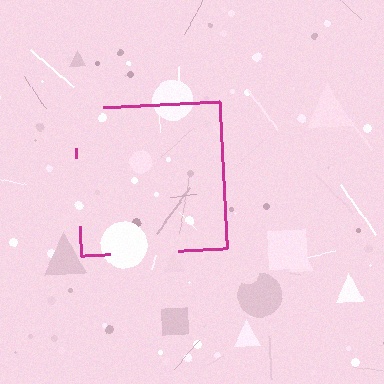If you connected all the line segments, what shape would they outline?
They would outline a square.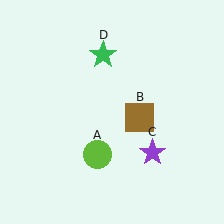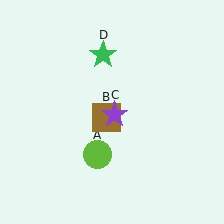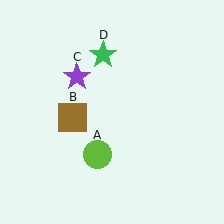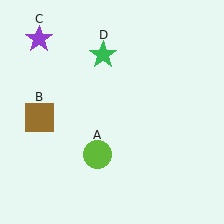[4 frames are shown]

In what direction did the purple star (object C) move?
The purple star (object C) moved up and to the left.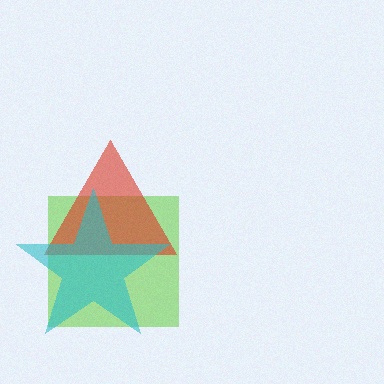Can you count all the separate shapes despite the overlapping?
Yes, there are 3 separate shapes.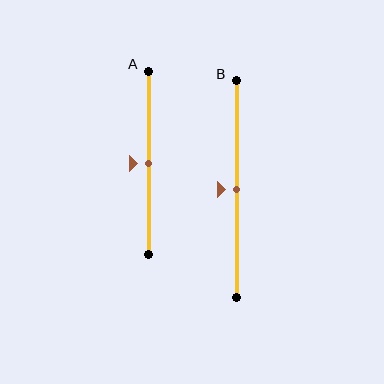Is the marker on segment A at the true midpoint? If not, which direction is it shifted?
Yes, the marker on segment A is at the true midpoint.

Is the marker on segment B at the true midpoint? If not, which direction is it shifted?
Yes, the marker on segment B is at the true midpoint.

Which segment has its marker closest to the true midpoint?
Segment A has its marker closest to the true midpoint.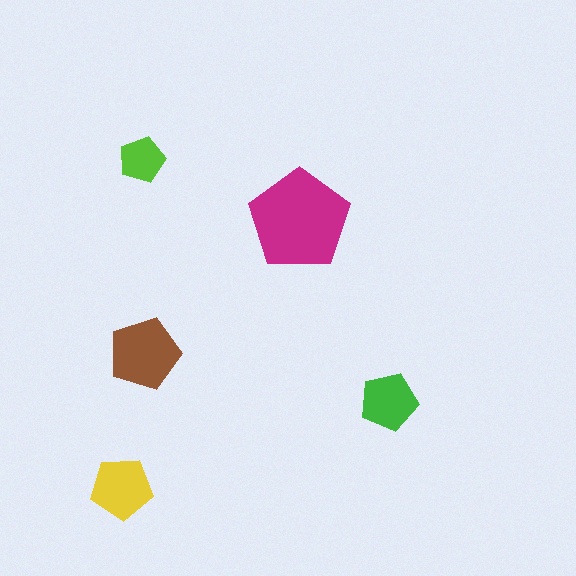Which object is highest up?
The lime pentagon is topmost.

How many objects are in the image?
There are 5 objects in the image.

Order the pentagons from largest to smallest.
the magenta one, the brown one, the yellow one, the green one, the lime one.